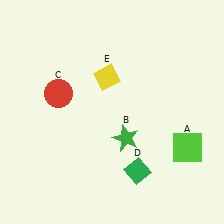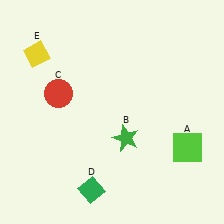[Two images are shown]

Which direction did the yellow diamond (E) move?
The yellow diamond (E) moved left.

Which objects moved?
The objects that moved are: the green diamond (D), the yellow diamond (E).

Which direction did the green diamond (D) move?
The green diamond (D) moved left.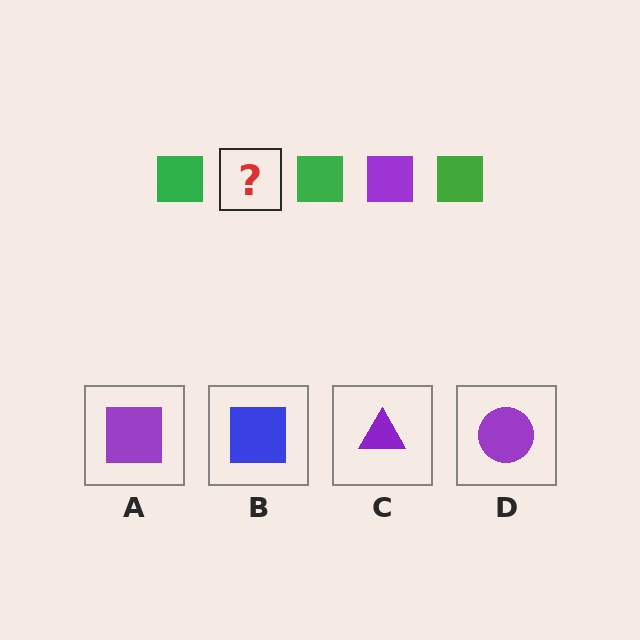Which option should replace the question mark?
Option A.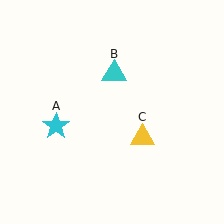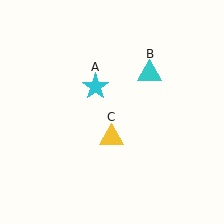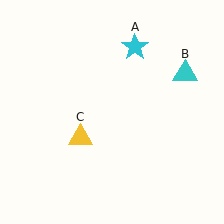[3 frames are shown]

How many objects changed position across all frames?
3 objects changed position: cyan star (object A), cyan triangle (object B), yellow triangle (object C).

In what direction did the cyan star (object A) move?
The cyan star (object A) moved up and to the right.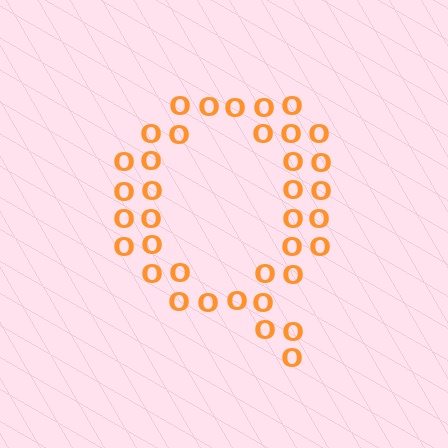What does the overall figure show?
The overall figure shows the letter Q.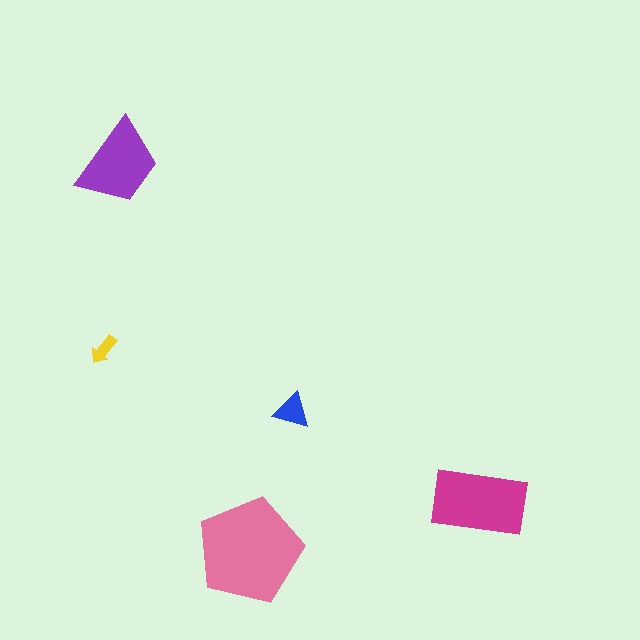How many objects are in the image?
There are 5 objects in the image.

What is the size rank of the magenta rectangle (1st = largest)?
2nd.